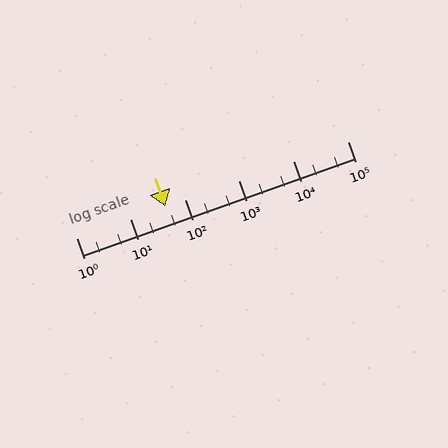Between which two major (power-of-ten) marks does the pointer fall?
The pointer is between 10 and 100.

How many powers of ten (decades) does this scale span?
The scale spans 5 decades, from 1 to 100000.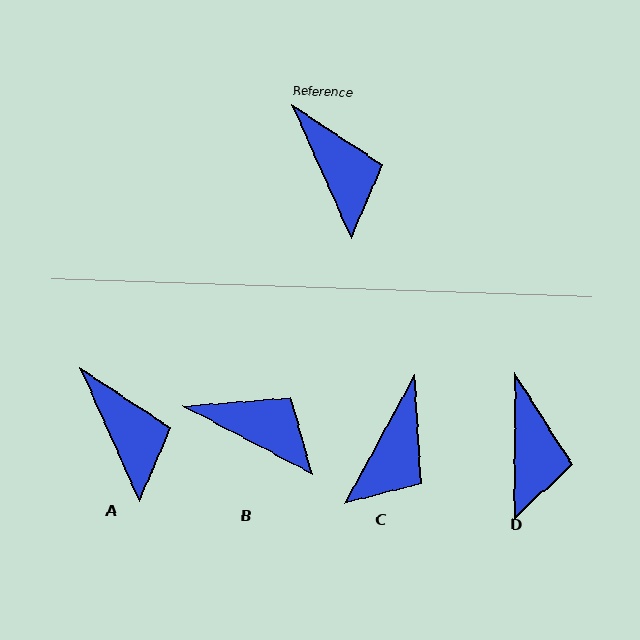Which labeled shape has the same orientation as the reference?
A.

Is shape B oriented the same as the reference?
No, it is off by about 38 degrees.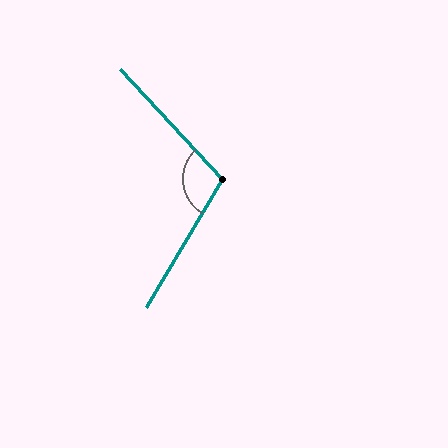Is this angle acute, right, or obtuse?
It is obtuse.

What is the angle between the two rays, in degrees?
Approximately 106 degrees.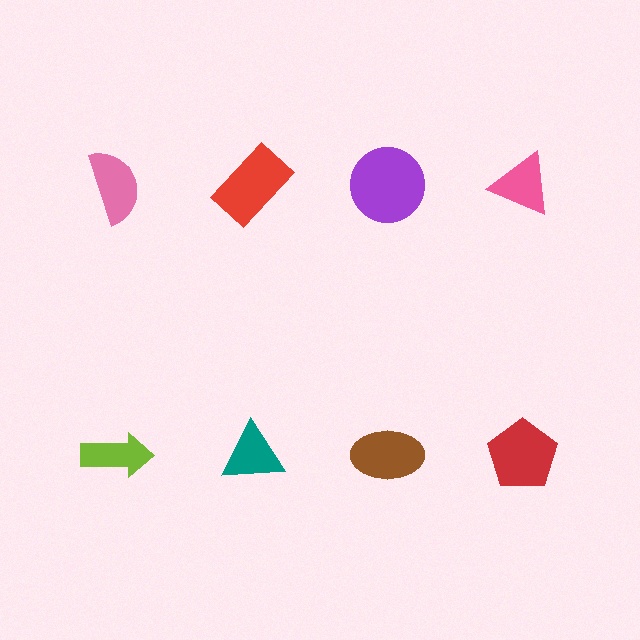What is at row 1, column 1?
A pink semicircle.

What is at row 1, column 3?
A purple circle.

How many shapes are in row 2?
4 shapes.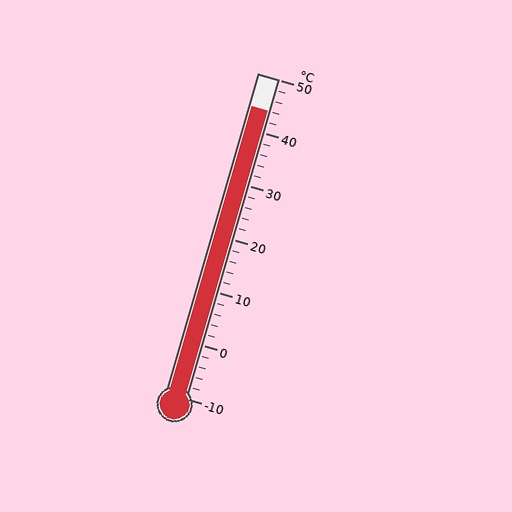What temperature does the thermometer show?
The thermometer shows approximately 44°C.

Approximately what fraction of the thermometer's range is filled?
The thermometer is filled to approximately 90% of its range.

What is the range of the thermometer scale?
The thermometer scale ranges from -10°C to 50°C.